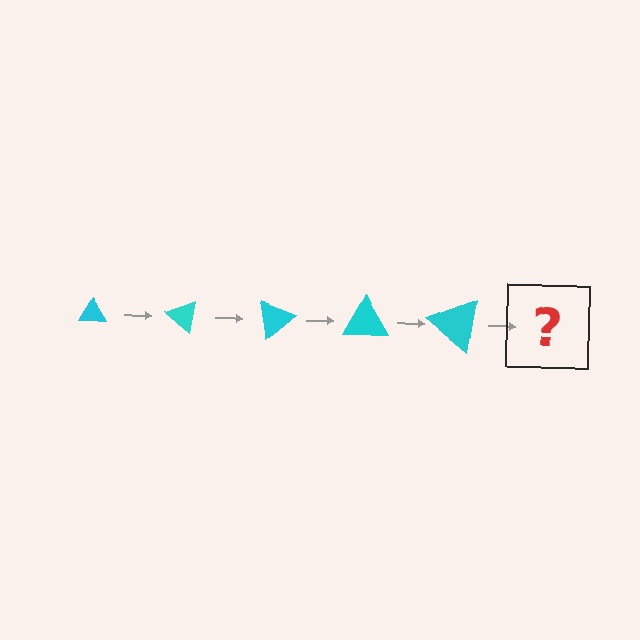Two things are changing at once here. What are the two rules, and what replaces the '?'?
The two rules are that the triangle grows larger each step and it rotates 40 degrees each step. The '?' should be a triangle, larger than the previous one and rotated 200 degrees from the start.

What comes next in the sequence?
The next element should be a triangle, larger than the previous one and rotated 200 degrees from the start.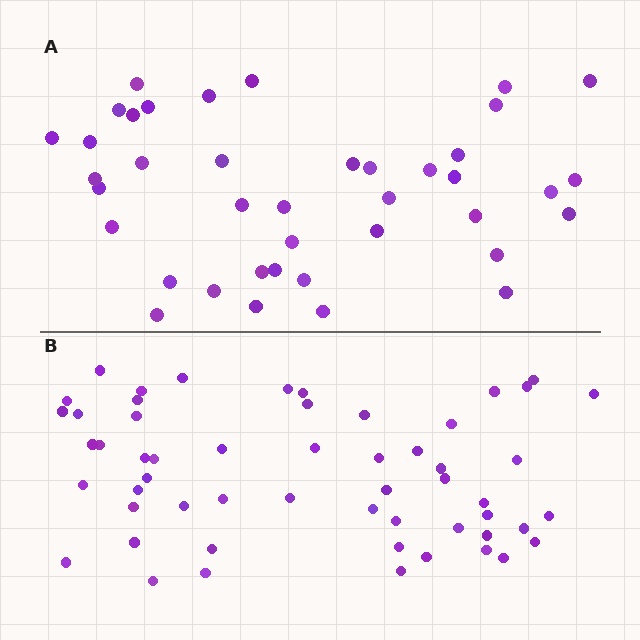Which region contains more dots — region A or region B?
Region B (the bottom region) has more dots.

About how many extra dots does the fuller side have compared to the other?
Region B has approximately 15 more dots than region A.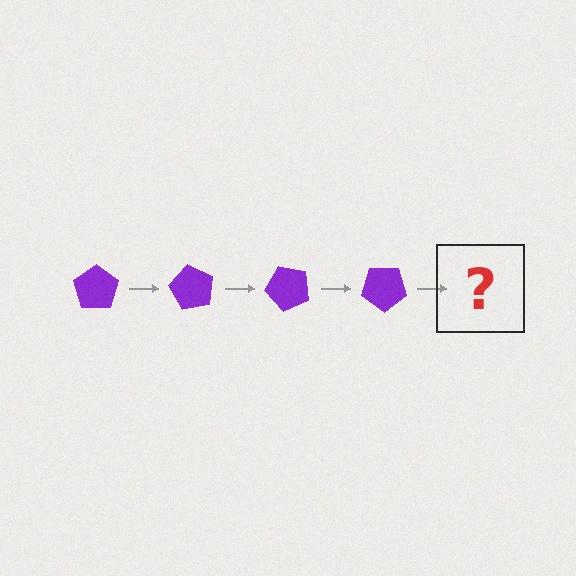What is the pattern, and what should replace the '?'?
The pattern is that the pentagon rotates 60 degrees each step. The '?' should be a purple pentagon rotated 240 degrees.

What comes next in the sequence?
The next element should be a purple pentagon rotated 240 degrees.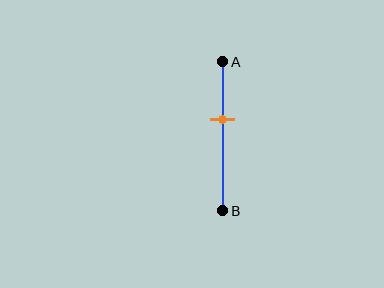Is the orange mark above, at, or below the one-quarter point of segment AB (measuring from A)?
The orange mark is below the one-quarter point of segment AB.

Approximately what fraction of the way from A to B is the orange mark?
The orange mark is approximately 40% of the way from A to B.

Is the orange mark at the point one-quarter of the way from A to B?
No, the mark is at about 40% from A, not at the 25% one-quarter point.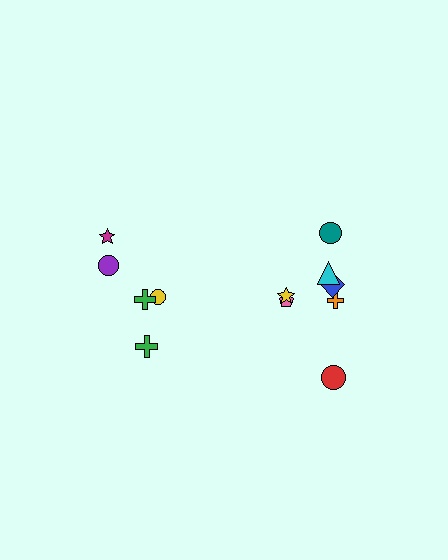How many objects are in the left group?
There are 5 objects.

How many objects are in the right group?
There are 7 objects.